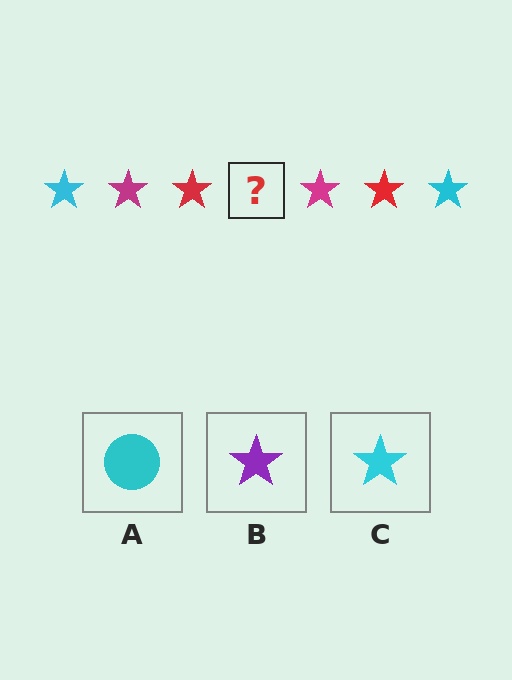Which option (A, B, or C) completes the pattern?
C.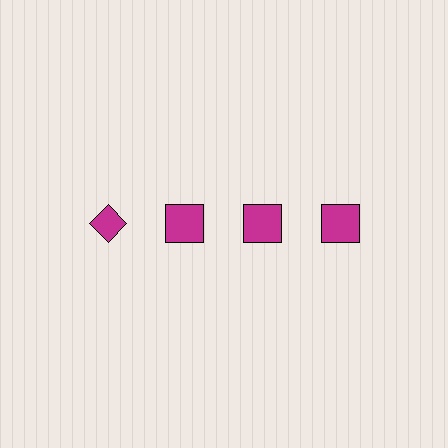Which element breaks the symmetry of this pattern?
The magenta diamond in the top row, leftmost column breaks the symmetry. All other shapes are magenta squares.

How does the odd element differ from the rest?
It has a different shape: diamond instead of square.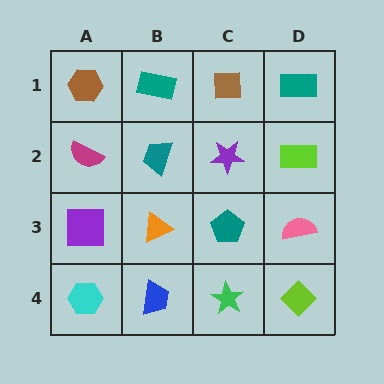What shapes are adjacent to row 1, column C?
A purple star (row 2, column C), a teal rectangle (row 1, column B), a teal rectangle (row 1, column D).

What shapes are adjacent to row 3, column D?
A lime rectangle (row 2, column D), a lime diamond (row 4, column D), a teal pentagon (row 3, column C).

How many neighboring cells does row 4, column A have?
2.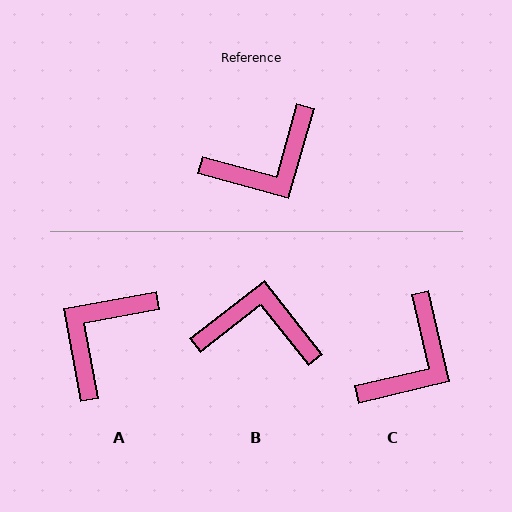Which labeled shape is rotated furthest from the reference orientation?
A, about 154 degrees away.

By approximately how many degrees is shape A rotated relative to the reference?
Approximately 154 degrees clockwise.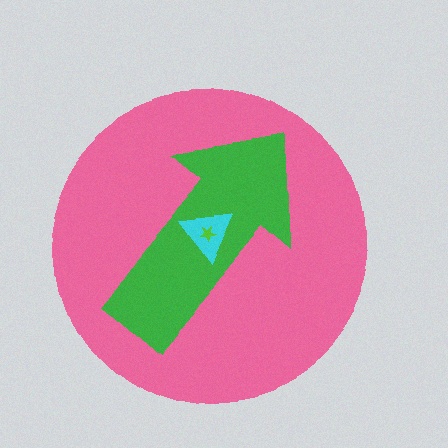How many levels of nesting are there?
4.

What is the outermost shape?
The pink circle.